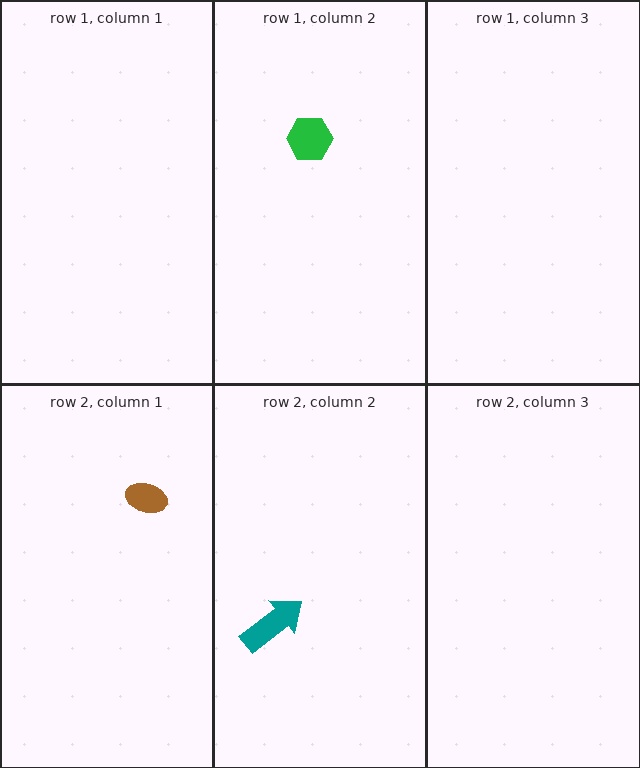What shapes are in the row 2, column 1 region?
The brown ellipse.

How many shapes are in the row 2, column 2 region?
1.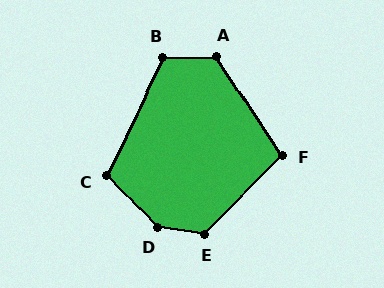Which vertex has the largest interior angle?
D, at approximately 141 degrees.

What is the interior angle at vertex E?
Approximately 127 degrees (obtuse).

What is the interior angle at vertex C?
Approximately 111 degrees (obtuse).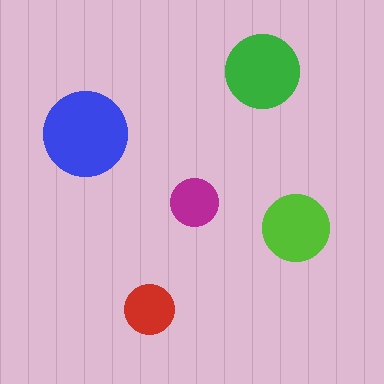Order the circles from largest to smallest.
the blue one, the green one, the lime one, the red one, the magenta one.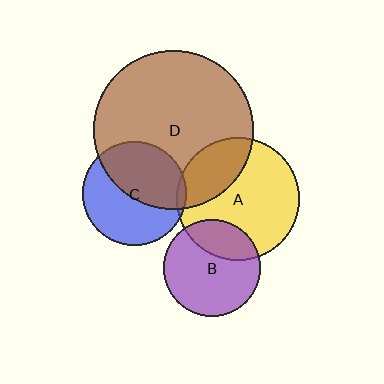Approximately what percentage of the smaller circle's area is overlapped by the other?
Approximately 25%.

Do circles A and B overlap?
Yes.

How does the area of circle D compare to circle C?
Approximately 2.4 times.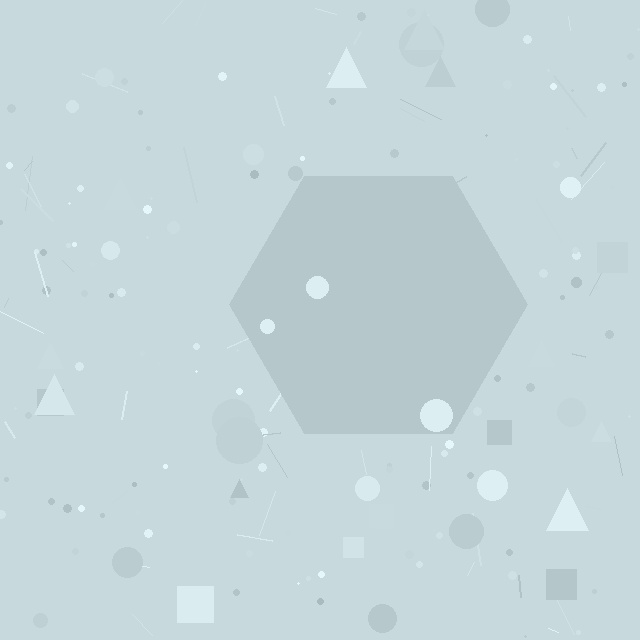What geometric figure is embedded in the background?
A hexagon is embedded in the background.